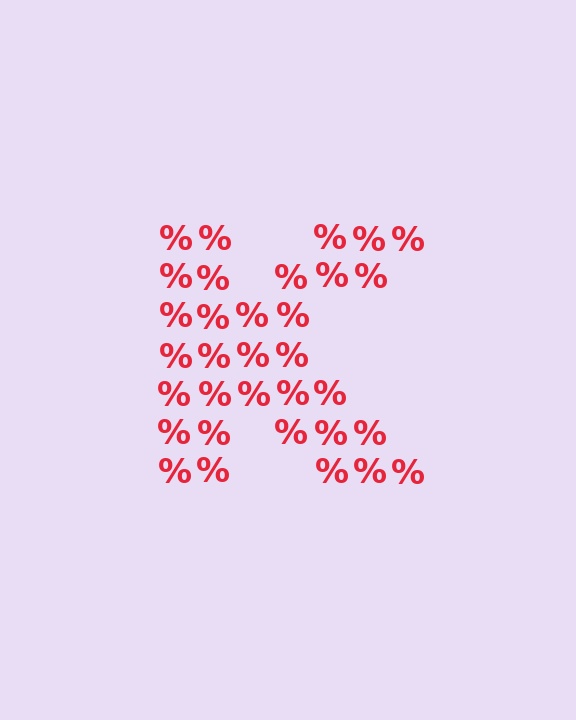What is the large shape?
The large shape is the letter K.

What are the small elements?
The small elements are percent signs.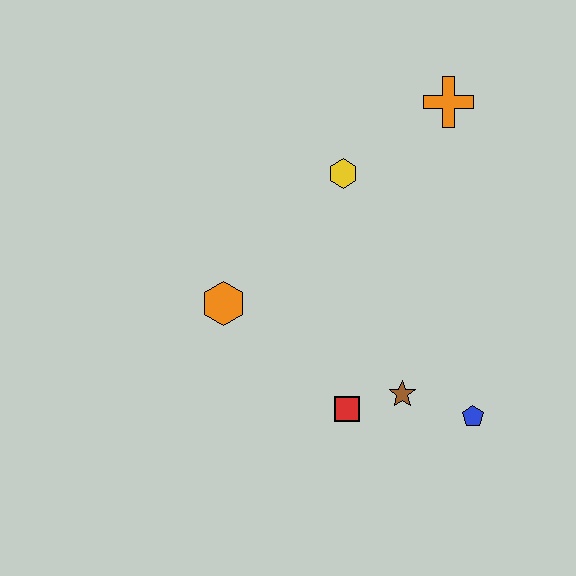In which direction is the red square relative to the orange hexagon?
The red square is to the right of the orange hexagon.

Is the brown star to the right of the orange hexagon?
Yes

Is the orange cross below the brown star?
No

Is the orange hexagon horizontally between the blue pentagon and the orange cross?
No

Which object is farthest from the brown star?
The orange cross is farthest from the brown star.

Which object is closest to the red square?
The brown star is closest to the red square.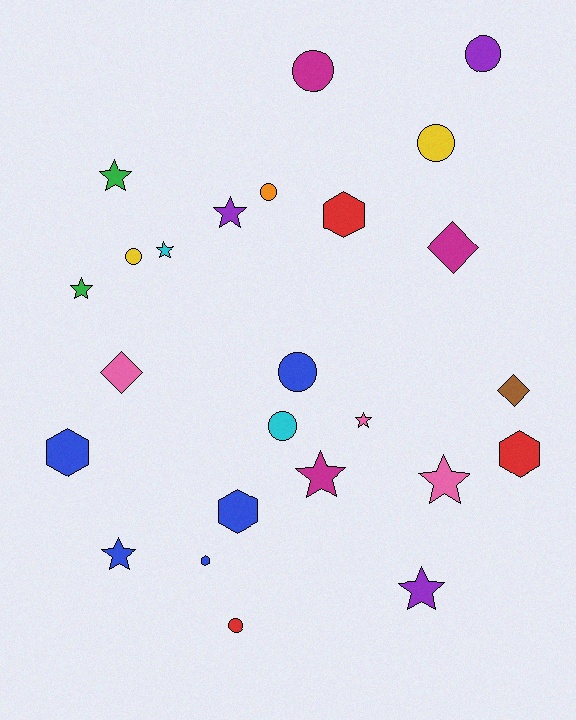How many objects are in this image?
There are 25 objects.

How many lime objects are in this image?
There are no lime objects.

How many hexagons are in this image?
There are 5 hexagons.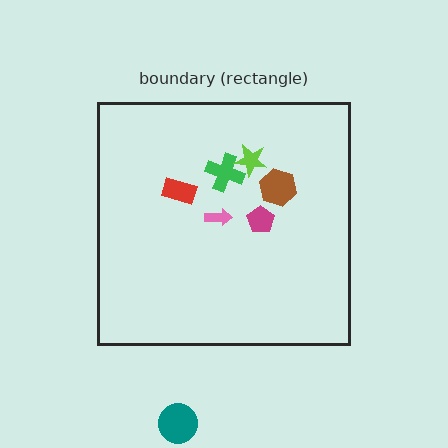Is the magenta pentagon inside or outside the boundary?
Inside.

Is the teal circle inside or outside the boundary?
Outside.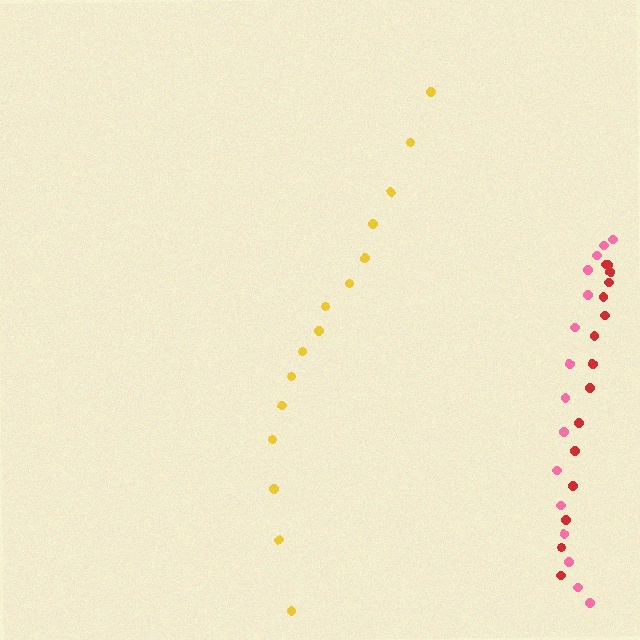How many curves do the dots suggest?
There are 3 distinct paths.